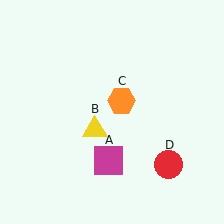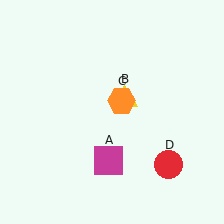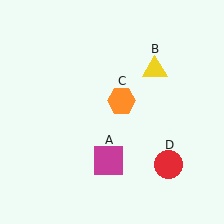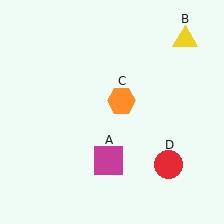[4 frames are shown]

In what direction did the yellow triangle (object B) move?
The yellow triangle (object B) moved up and to the right.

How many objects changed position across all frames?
1 object changed position: yellow triangle (object B).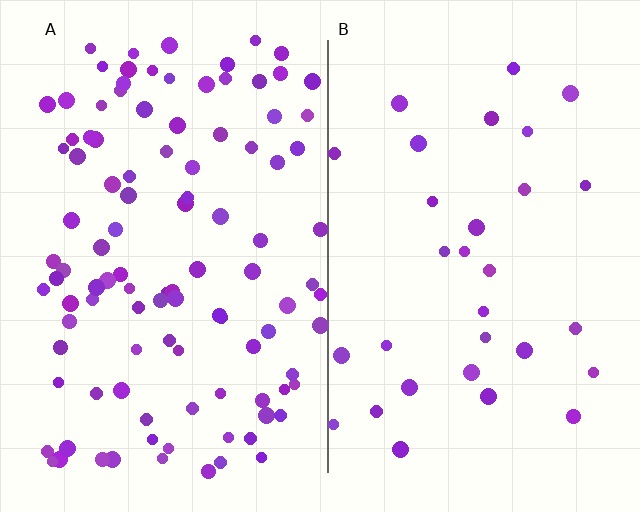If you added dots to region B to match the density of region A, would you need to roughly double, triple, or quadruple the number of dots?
Approximately triple.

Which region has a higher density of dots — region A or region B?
A (the left).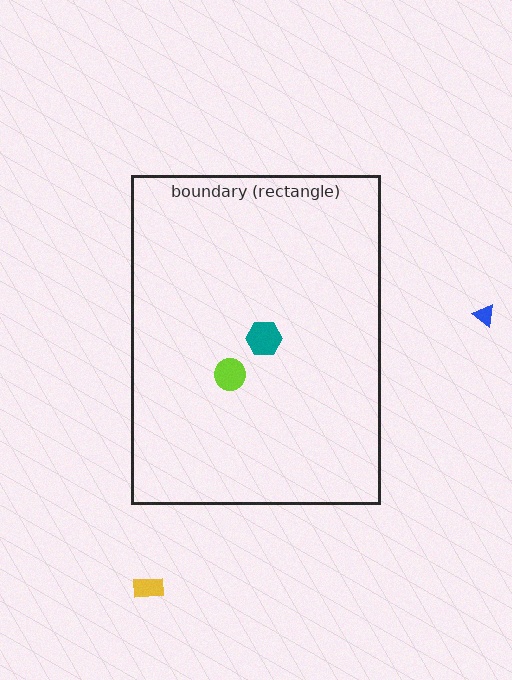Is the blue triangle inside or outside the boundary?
Outside.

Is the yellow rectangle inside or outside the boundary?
Outside.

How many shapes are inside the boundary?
2 inside, 2 outside.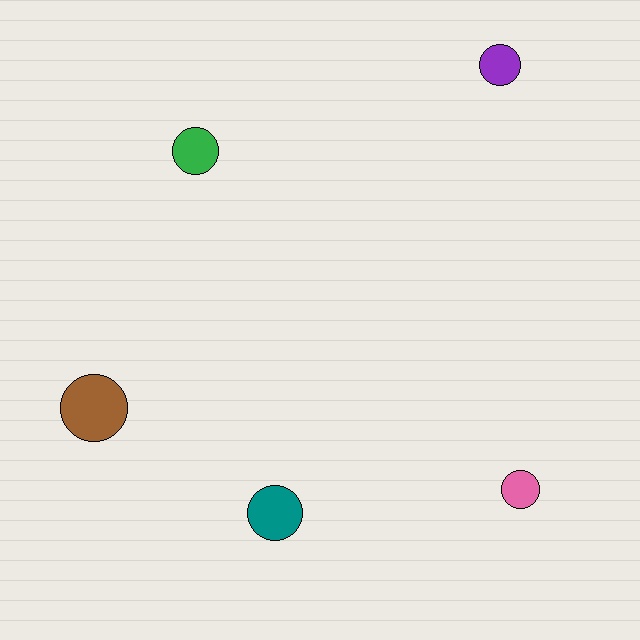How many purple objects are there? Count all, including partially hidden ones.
There is 1 purple object.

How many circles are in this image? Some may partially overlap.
There are 5 circles.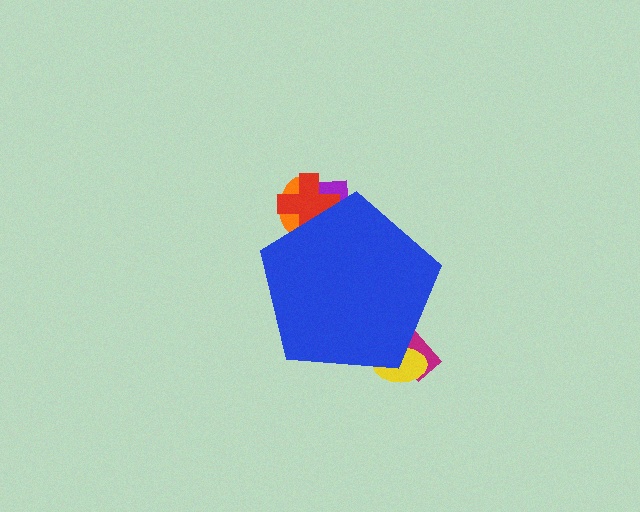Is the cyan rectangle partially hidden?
Yes, the cyan rectangle is partially hidden behind the blue pentagon.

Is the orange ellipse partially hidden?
Yes, the orange ellipse is partially hidden behind the blue pentagon.